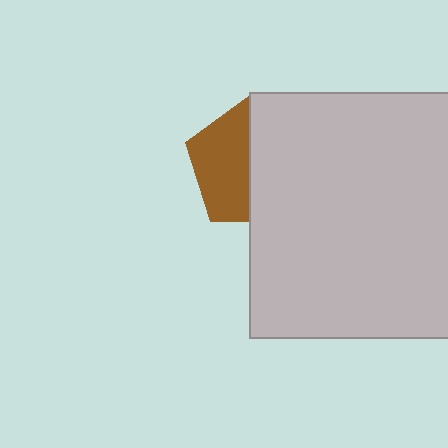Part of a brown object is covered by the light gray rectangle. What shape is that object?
It is a pentagon.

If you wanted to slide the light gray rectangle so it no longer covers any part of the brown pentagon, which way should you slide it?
Slide it right — that is the most direct way to separate the two shapes.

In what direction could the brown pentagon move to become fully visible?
The brown pentagon could move left. That would shift it out from behind the light gray rectangle entirely.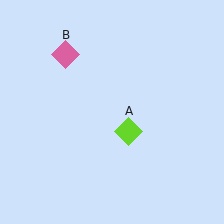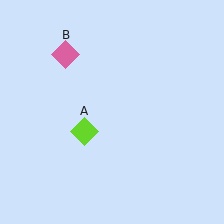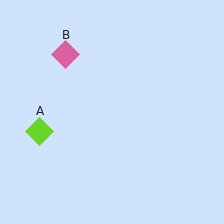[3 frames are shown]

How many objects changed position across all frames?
1 object changed position: lime diamond (object A).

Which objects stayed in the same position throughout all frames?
Pink diamond (object B) remained stationary.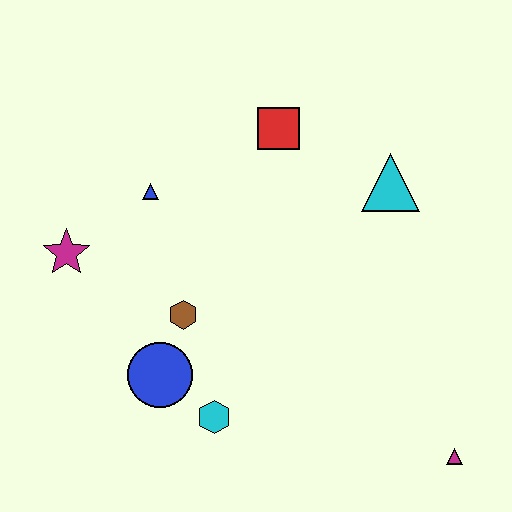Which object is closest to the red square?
The cyan triangle is closest to the red square.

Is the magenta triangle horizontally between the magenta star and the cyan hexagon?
No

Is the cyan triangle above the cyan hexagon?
Yes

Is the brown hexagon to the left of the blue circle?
No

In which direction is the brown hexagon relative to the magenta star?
The brown hexagon is to the right of the magenta star.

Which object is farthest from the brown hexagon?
The magenta triangle is farthest from the brown hexagon.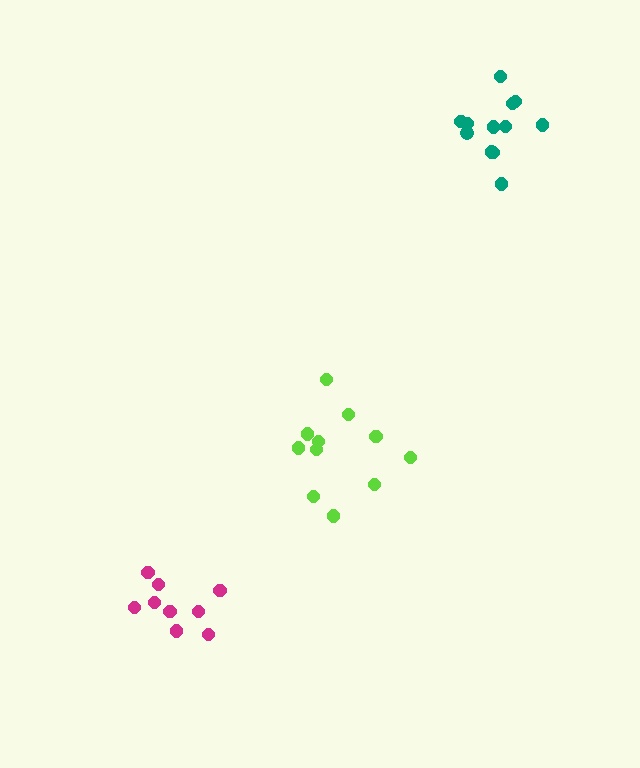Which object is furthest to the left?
The magenta cluster is leftmost.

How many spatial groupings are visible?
There are 3 spatial groupings.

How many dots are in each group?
Group 1: 9 dots, Group 2: 11 dots, Group 3: 12 dots (32 total).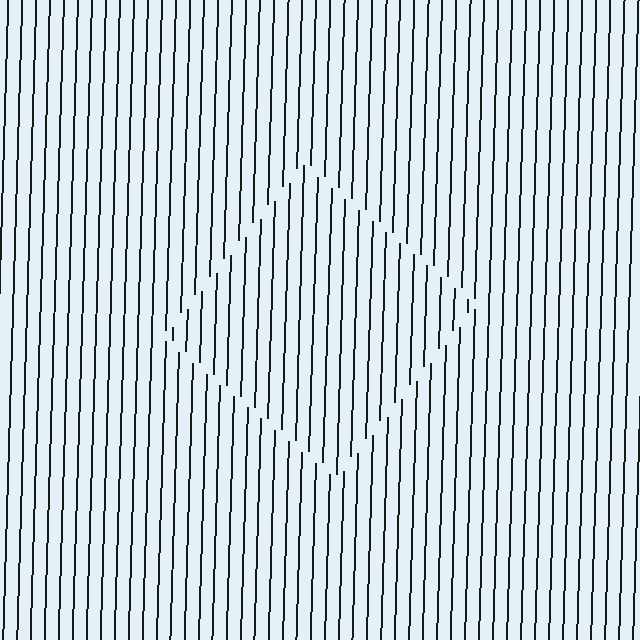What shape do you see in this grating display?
An illusory square. The interior of the shape contains the same grating, shifted by half a period — the contour is defined by the phase discontinuity where line-ends from the inner and outer gratings abut.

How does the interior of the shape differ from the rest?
The interior of the shape contains the same grating, shifted by half a period — the contour is defined by the phase discontinuity where line-ends from the inner and outer gratings abut.